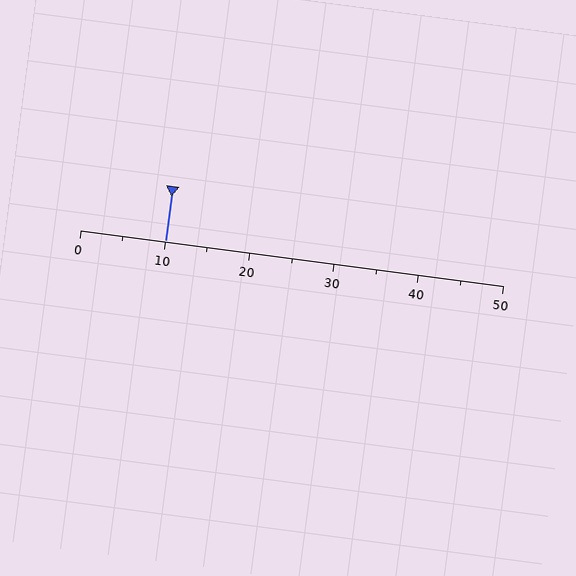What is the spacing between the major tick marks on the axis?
The major ticks are spaced 10 apart.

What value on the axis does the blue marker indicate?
The marker indicates approximately 10.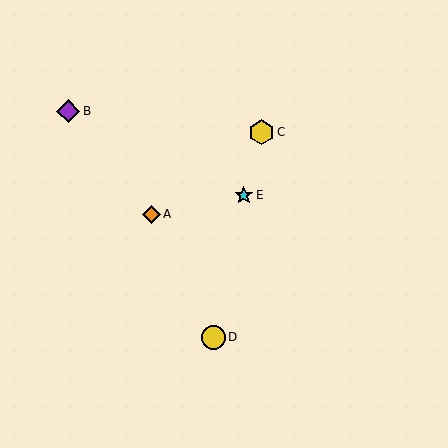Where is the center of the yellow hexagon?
The center of the yellow hexagon is at (261, 132).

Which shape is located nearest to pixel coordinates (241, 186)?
The cyan star (labeled E) at (244, 195) is nearest to that location.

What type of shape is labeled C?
Shape C is a yellow hexagon.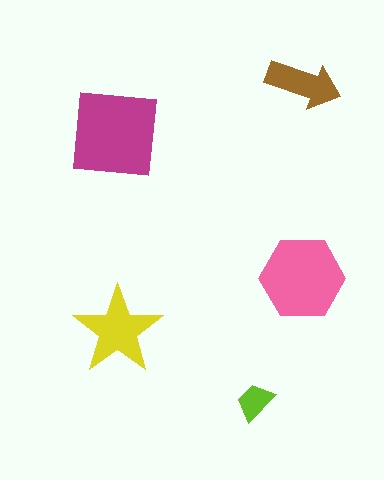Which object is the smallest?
The lime trapezoid.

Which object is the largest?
The magenta square.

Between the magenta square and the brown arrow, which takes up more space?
The magenta square.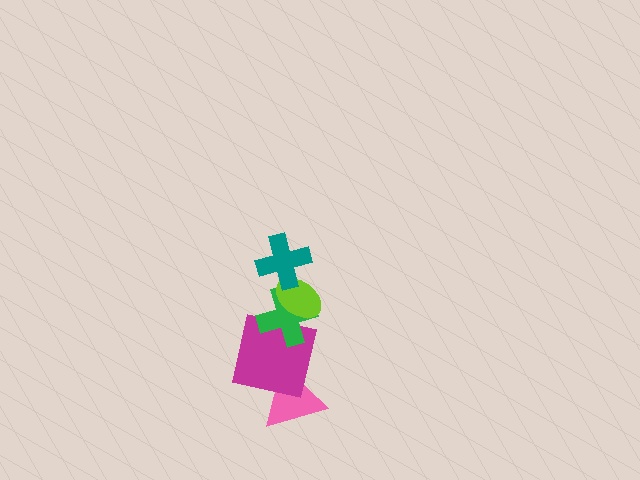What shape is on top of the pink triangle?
The magenta square is on top of the pink triangle.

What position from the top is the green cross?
The green cross is 3rd from the top.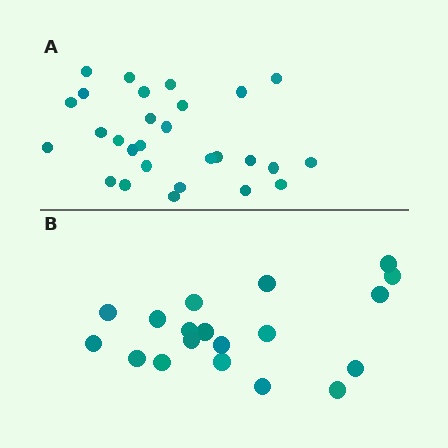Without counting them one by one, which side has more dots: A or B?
Region A (the top region) has more dots.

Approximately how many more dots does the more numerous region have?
Region A has roughly 8 or so more dots than region B.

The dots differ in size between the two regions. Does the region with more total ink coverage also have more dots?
No. Region B has more total ink coverage because its dots are larger, but region A actually contains more individual dots. Total area can be misleading — the number of items is what matters here.